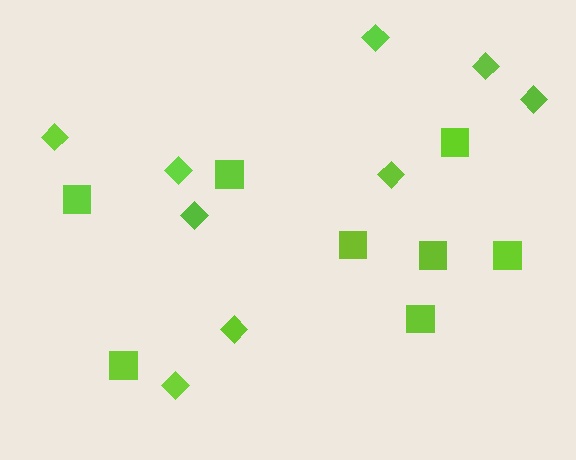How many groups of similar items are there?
There are 2 groups: one group of diamonds (9) and one group of squares (8).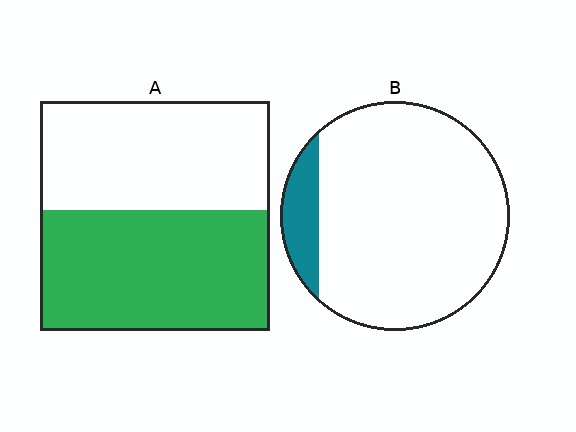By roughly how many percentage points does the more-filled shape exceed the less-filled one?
By roughly 40 percentage points (A over B).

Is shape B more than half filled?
No.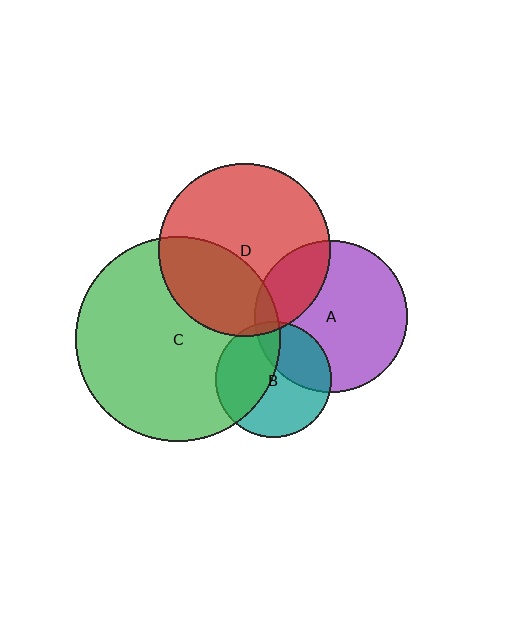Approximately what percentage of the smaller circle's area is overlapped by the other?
Approximately 10%.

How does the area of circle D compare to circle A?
Approximately 1.3 times.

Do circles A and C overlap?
Yes.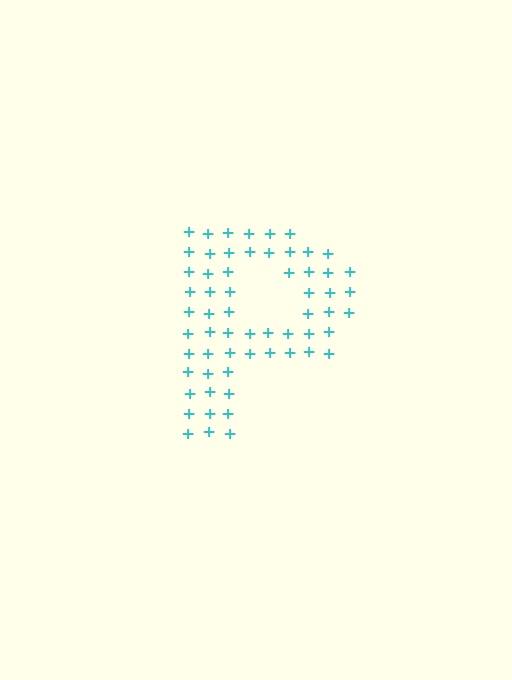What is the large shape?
The large shape is the letter P.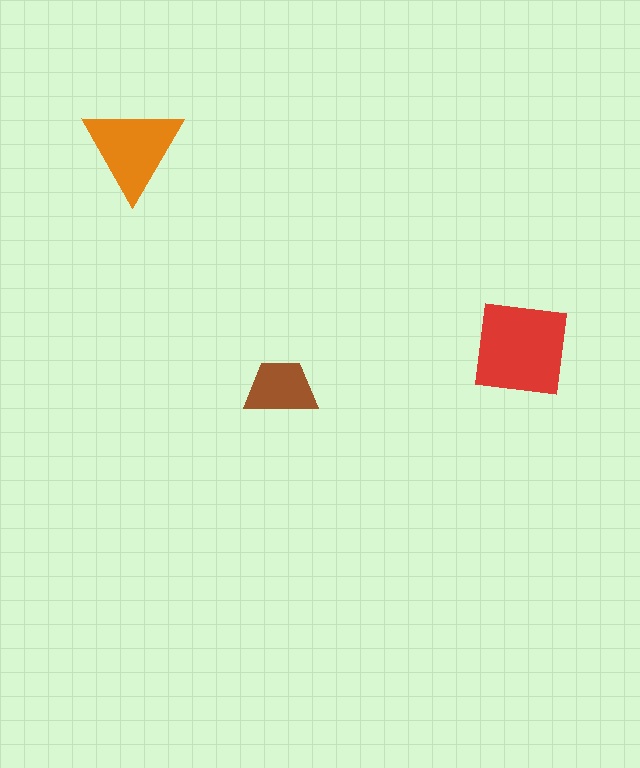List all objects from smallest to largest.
The brown trapezoid, the orange triangle, the red square.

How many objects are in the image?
There are 3 objects in the image.